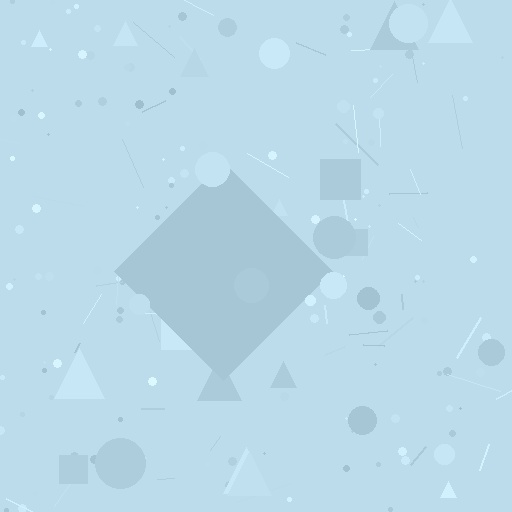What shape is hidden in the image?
A diamond is hidden in the image.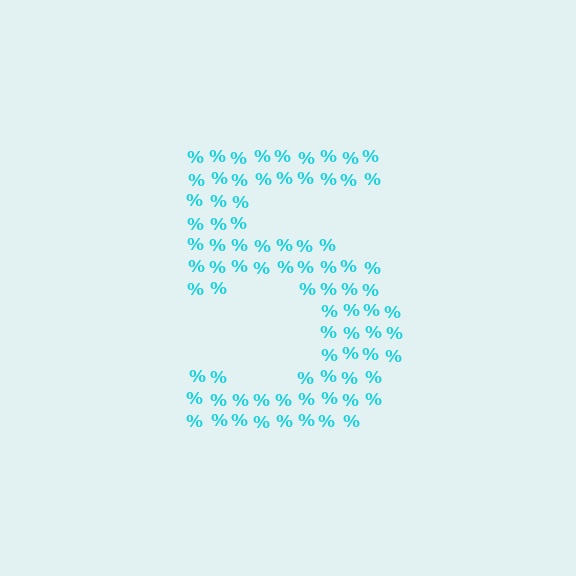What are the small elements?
The small elements are percent signs.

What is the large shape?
The large shape is the digit 5.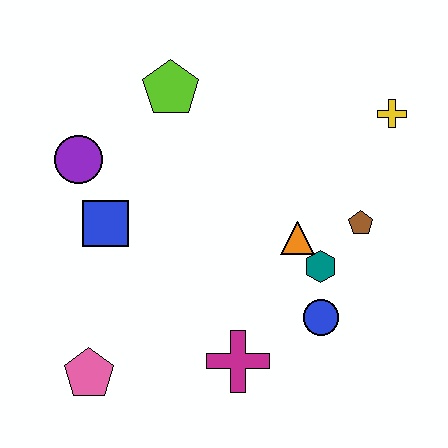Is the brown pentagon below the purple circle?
Yes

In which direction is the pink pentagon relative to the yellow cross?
The pink pentagon is to the left of the yellow cross.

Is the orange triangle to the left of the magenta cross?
No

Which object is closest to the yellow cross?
The brown pentagon is closest to the yellow cross.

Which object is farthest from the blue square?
The yellow cross is farthest from the blue square.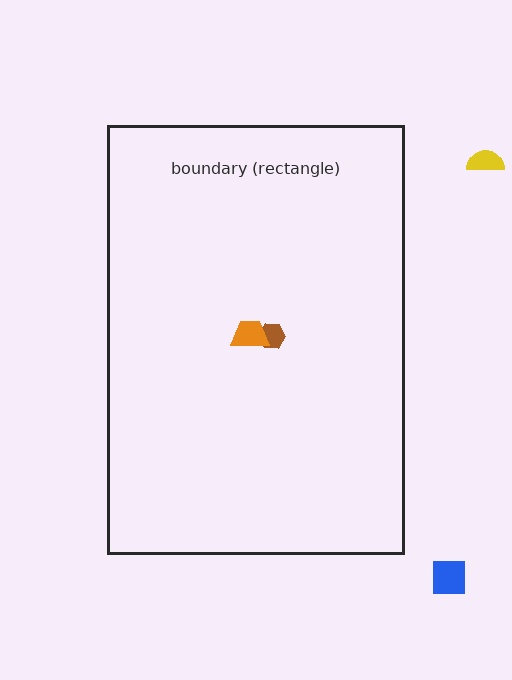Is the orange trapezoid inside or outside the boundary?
Inside.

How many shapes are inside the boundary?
2 inside, 2 outside.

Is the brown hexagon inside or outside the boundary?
Inside.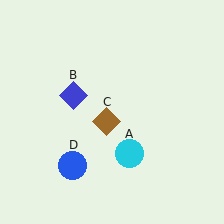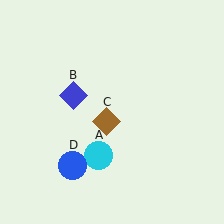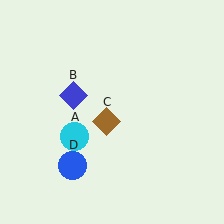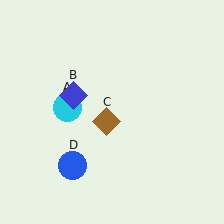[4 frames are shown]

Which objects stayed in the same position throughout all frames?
Blue diamond (object B) and brown diamond (object C) and blue circle (object D) remained stationary.